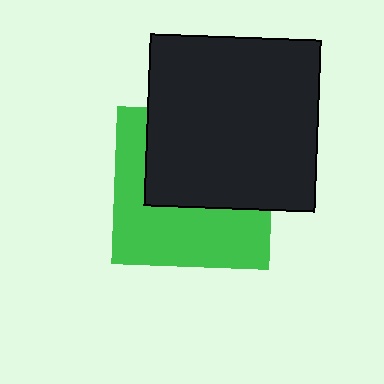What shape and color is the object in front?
The object in front is a black square.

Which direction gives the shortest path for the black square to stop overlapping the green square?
Moving up gives the shortest separation.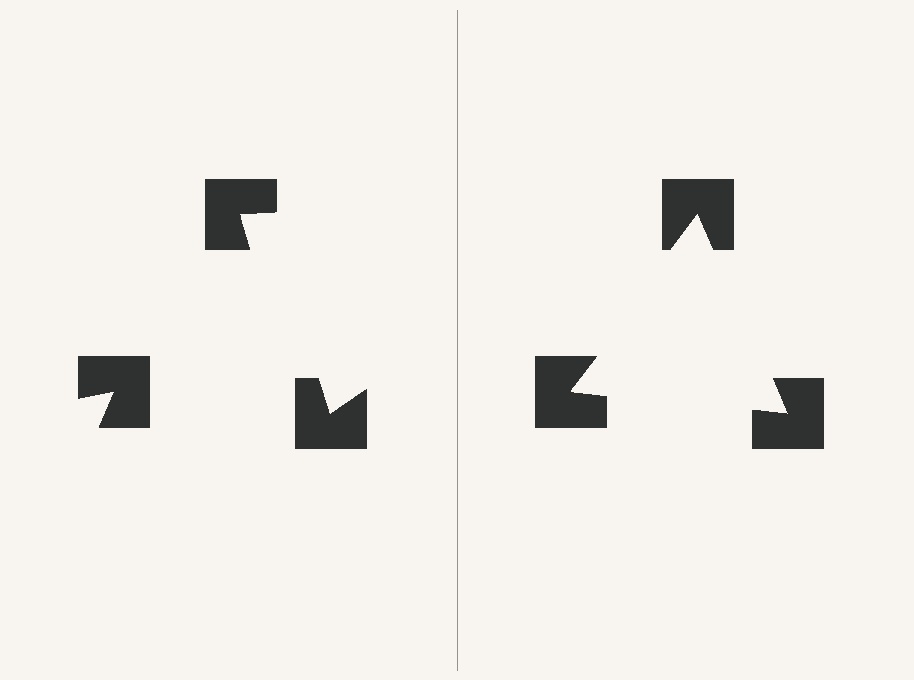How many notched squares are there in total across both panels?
6 — 3 on each side.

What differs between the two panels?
The notched squares are positioned identically on both sides; only the wedge orientations differ. On the right they align to a triangle; on the left they are misaligned.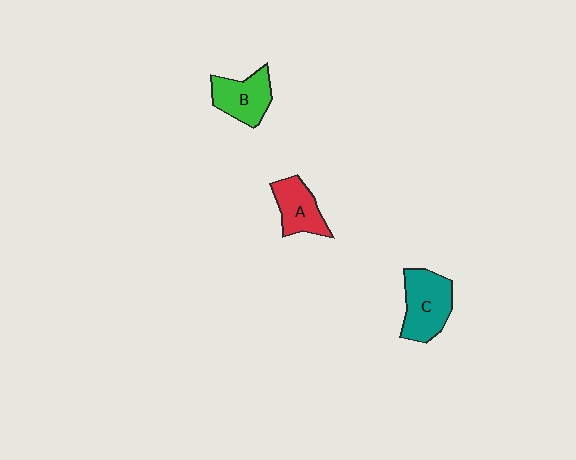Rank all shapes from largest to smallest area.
From largest to smallest: C (teal), B (green), A (red).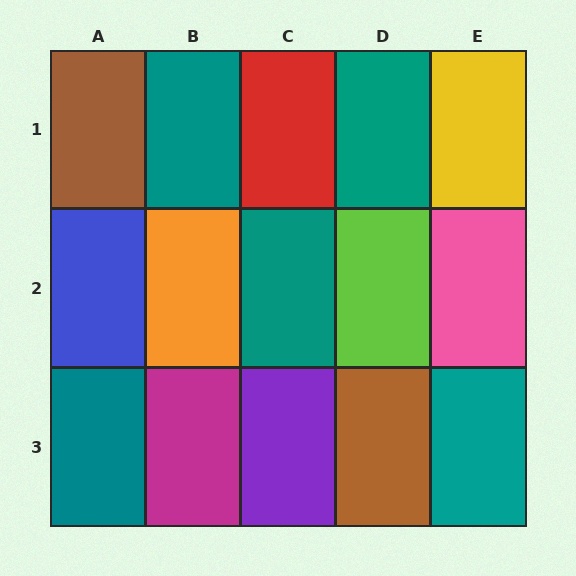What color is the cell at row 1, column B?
Teal.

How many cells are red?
1 cell is red.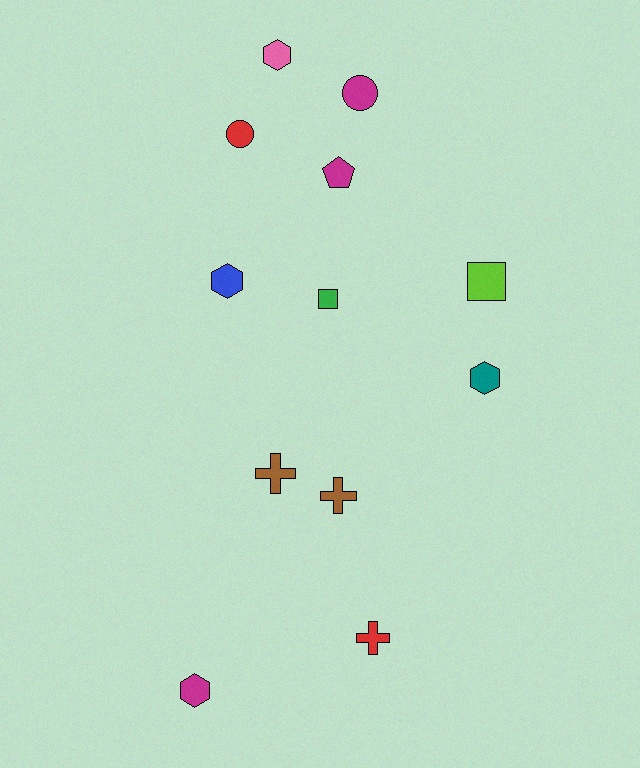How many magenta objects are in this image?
There are 3 magenta objects.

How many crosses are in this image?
There are 3 crosses.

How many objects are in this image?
There are 12 objects.